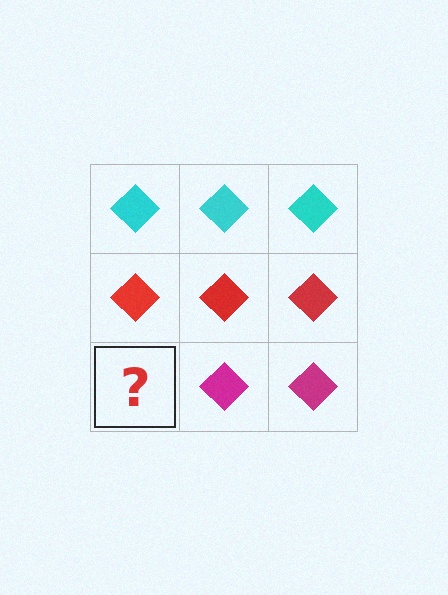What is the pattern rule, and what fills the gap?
The rule is that each row has a consistent color. The gap should be filled with a magenta diamond.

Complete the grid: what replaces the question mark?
The question mark should be replaced with a magenta diamond.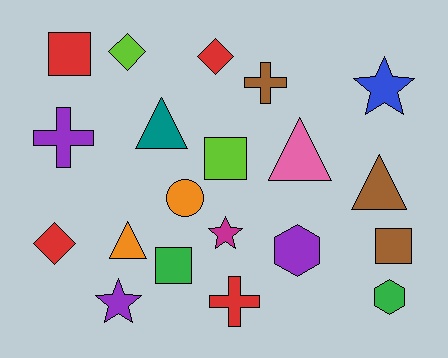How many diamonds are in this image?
There are 3 diamonds.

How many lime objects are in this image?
There are 2 lime objects.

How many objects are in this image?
There are 20 objects.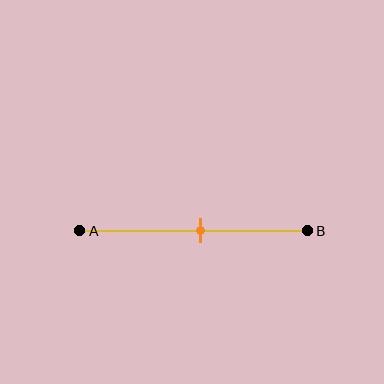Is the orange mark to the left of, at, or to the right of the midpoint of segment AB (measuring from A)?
The orange mark is approximately at the midpoint of segment AB.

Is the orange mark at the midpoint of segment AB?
Yes, the mark is approximately at the midpoint.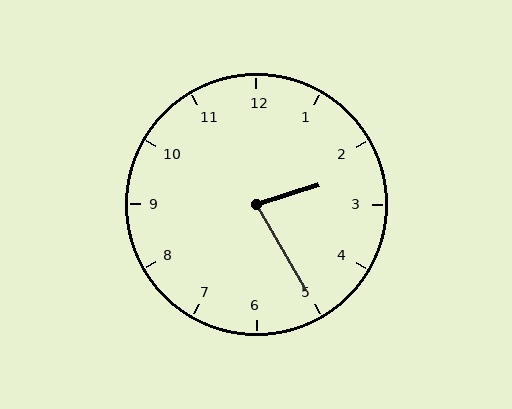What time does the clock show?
2:25.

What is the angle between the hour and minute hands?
Approximately 78 degrees.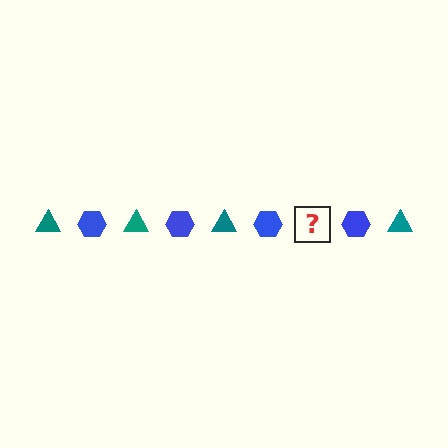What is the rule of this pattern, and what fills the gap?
The rule is that the pattern alternates between teal triangle and blue hexagon. The gap should be filled with a teal triangle.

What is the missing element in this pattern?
The missing element is a teal triangle.